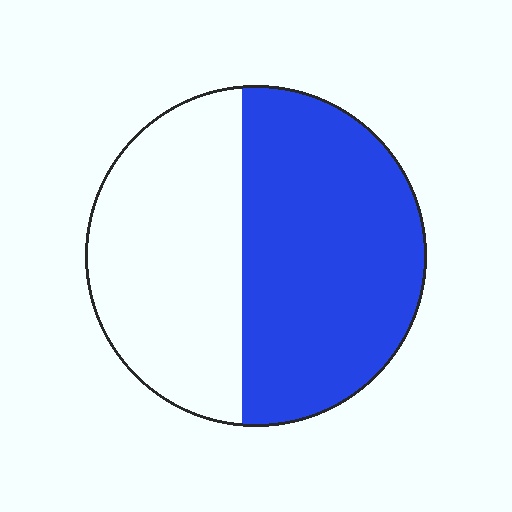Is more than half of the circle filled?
Yes.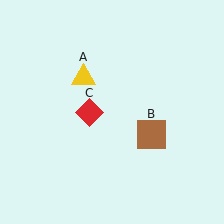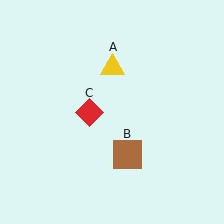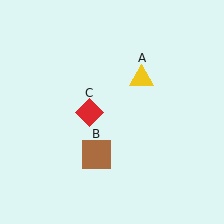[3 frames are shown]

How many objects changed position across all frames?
2 objects changed position: yellow triangle (object A), brown square (object B).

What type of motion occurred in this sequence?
The yellow triangle (object A), brown square (object B) rotated clockwise around the center of the scene.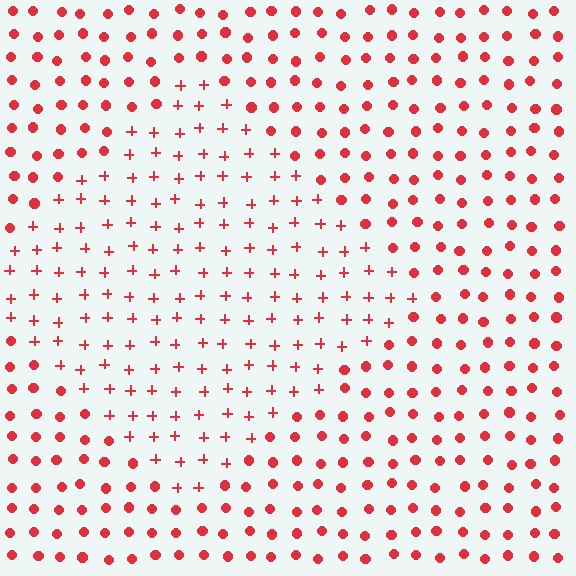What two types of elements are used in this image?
The image uses plus signs inside the diamond region and circles outside it.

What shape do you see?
I see a diamond.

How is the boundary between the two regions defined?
The boundary is defined by a change in element shape: plus signs inside vs. circles outside. All elements share the same color and spacing.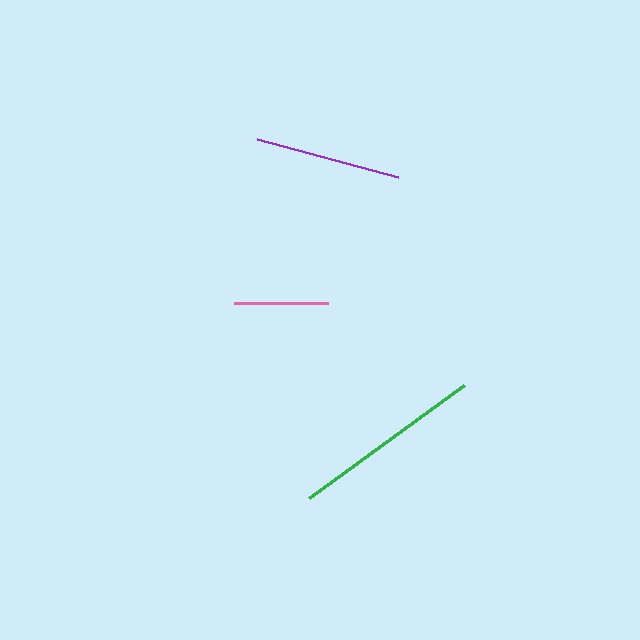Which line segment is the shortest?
The pink line is the shortest at approximately 95 pixels.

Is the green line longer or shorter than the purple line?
The green line is longer than the purple line.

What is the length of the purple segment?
The purple segment is approximately 146 pixels long.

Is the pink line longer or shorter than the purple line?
The purple line is longer than the pink line.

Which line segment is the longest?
The green line is the longest at approximately 191 pixels.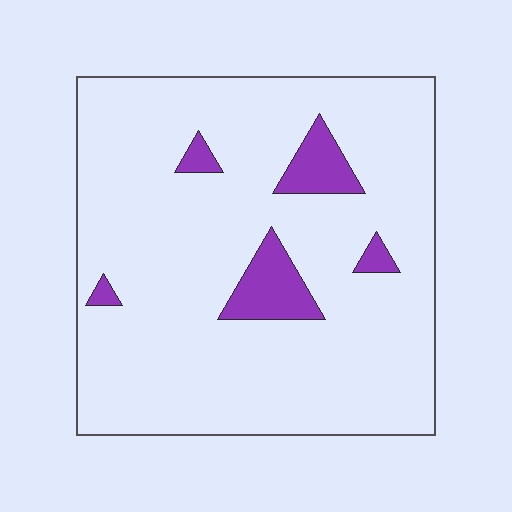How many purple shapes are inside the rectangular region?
5.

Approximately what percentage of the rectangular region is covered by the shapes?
Approximately 10%.